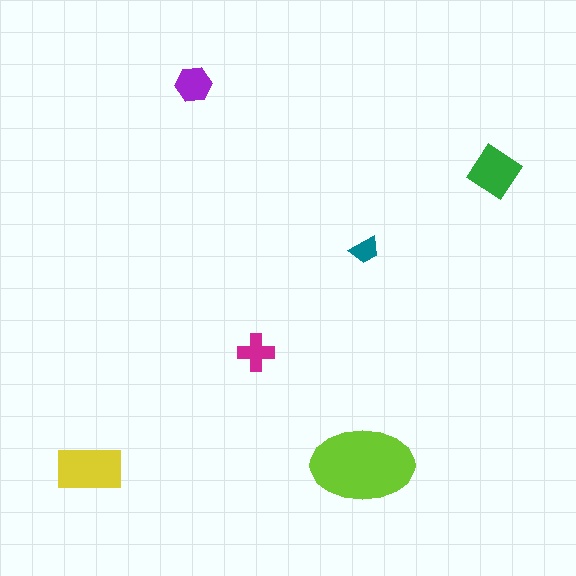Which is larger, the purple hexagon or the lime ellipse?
The lime ellipse.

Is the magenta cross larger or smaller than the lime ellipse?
Smaller.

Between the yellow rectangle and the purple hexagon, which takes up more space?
The yellow rectangle.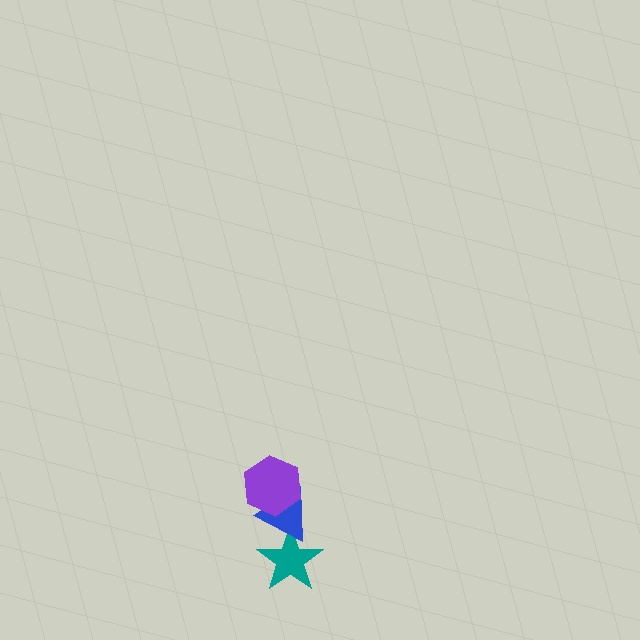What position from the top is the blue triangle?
The blue triangle is 2nd from the top.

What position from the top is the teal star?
The teal star is 3rd from the top.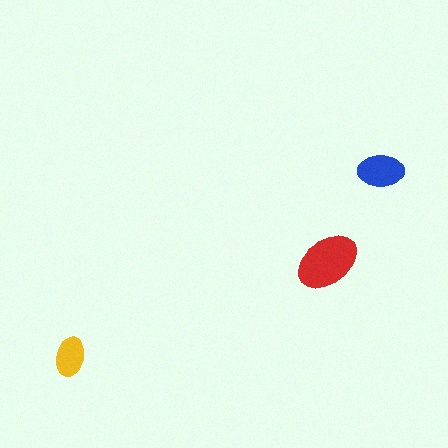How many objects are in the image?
There are 3 objects in the image.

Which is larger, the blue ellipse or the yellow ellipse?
The blue one.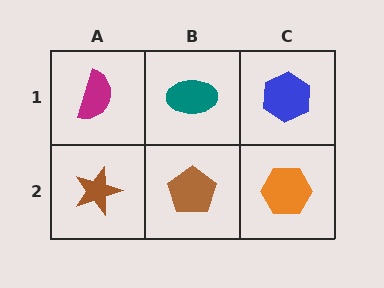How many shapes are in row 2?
3 shapes.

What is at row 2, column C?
An orange hexagon.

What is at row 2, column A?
A brown star.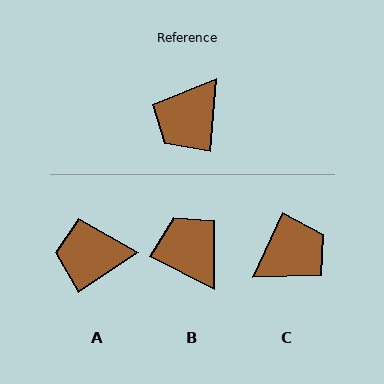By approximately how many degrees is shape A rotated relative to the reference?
Approximately 51 degrees clockwise.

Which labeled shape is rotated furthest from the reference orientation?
C, about 161 degrees away.